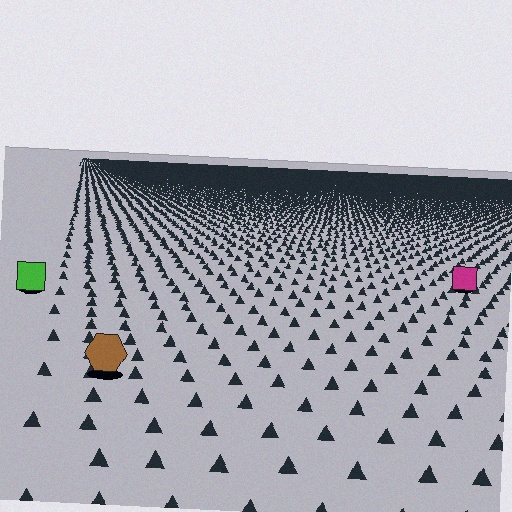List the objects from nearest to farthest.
From nearest to farthest: the brown hexagon, the green square, the magenta square.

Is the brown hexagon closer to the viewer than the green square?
Yes. The brown hexagon is closer — you can tell from the texture gradient: the ground texture is coarser near it.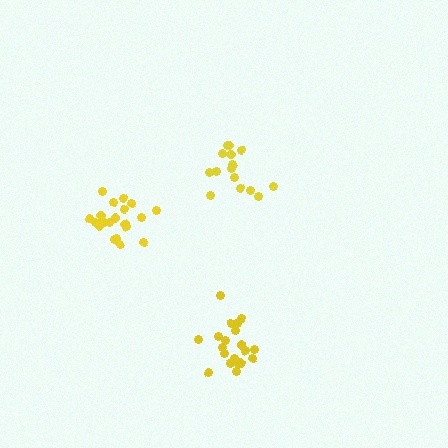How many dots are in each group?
Group 1: 20 dots, Group 2: 21 dots, Group 3: 15 dots (56 total).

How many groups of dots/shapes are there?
There are 3 groups.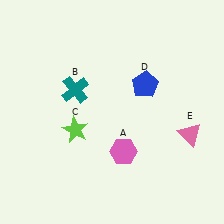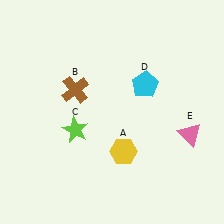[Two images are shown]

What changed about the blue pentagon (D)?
In Image 1, D is blue. In Image 2, it changed to cyan.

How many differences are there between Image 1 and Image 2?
There are 3 differences between the two images.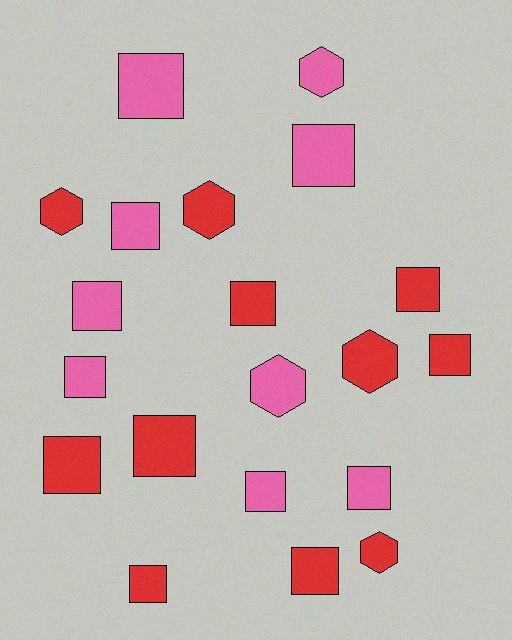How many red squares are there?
There are 7 red squares.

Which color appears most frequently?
Red, with 11 objects.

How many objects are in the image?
There are 20 objects.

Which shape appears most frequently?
Square, with 14 objects.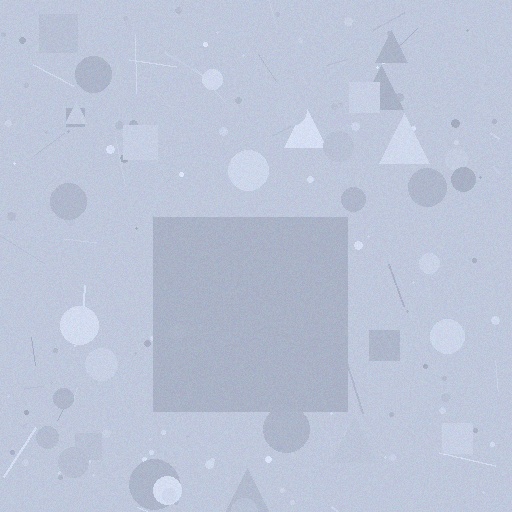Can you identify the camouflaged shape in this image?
The camouflaged shape is a square.